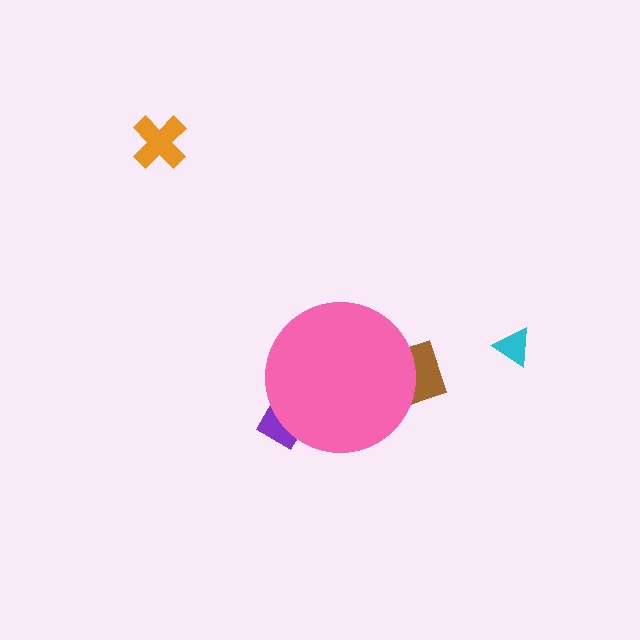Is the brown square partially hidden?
Yes, the brown square is partially hidden behind the pink circle.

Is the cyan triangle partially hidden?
No, the cyan triangle is fully visible.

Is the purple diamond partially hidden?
Yes, the purple diamond is partially hidden behind the pink circle.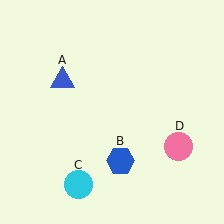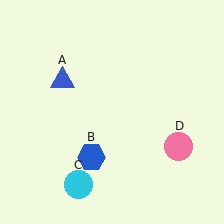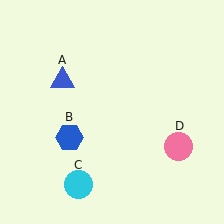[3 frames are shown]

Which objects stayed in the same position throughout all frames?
Blue triangle (object A) and cyan circle (object C) and pink circle (object D) remained stationary.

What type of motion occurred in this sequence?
The blue hexagon (object B) rotated clockwise around the center of the scene.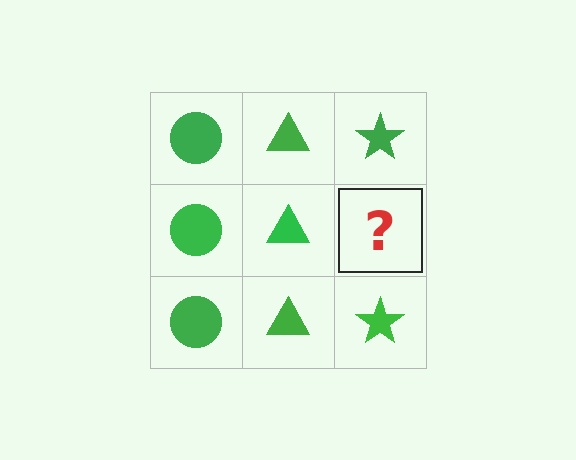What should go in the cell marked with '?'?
The missing cell should contain a green star.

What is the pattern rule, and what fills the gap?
The rule is that each column has a consistent shape. The gap should be filled with a green star.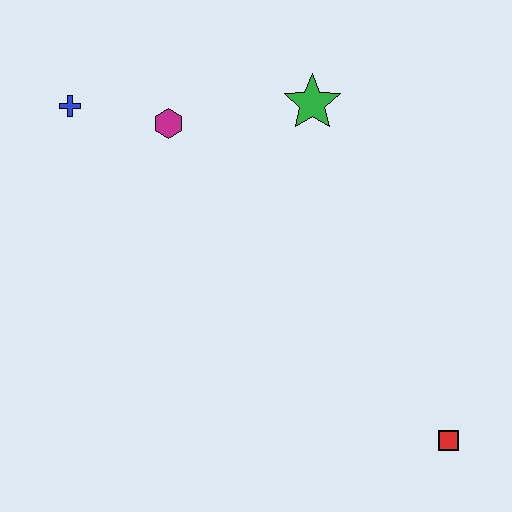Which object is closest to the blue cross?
The magenta hexagon is closest to the blue cross.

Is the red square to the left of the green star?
No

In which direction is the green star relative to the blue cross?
The green star is to the right of the blue cross.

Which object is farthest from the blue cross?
The red square is farthest from the blue cross.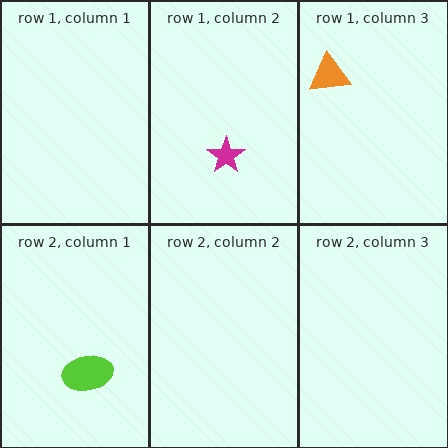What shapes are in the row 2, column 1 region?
The lime ellipse.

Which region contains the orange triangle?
The row 1, column 3 region.